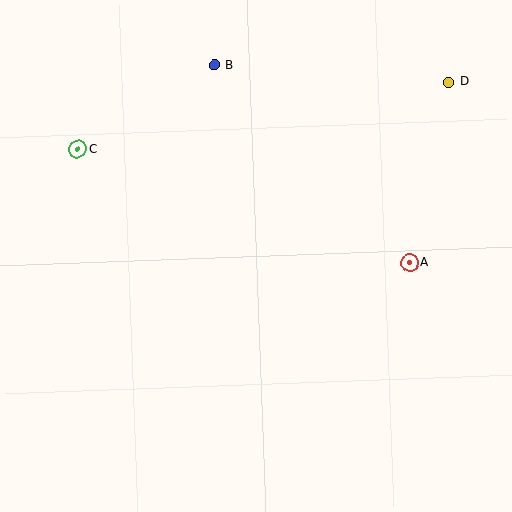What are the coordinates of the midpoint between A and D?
The midpoint between A and D is at (429, 172).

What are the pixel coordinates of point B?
Point B is at (214, 65).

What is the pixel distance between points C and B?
The distance between C and B is 160 pixels.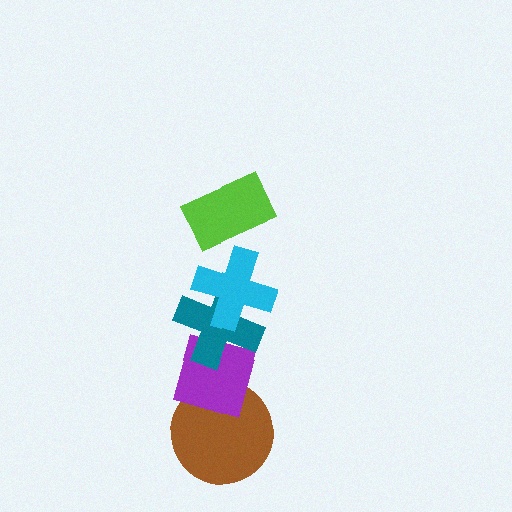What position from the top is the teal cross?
The teal cross is 3rd from the top.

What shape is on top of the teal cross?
The cyan cross is on top of the teal cross.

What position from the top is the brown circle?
The brown circle is 5th from the top.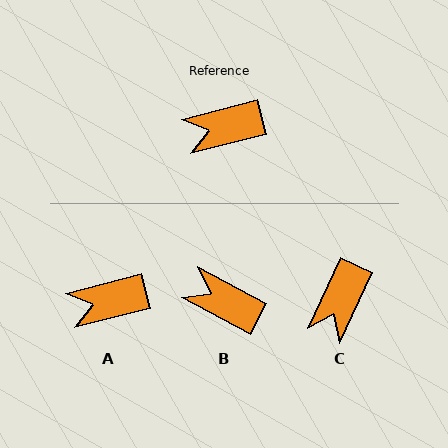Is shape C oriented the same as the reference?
No, it is off by about 50 degrees.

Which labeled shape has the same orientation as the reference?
A.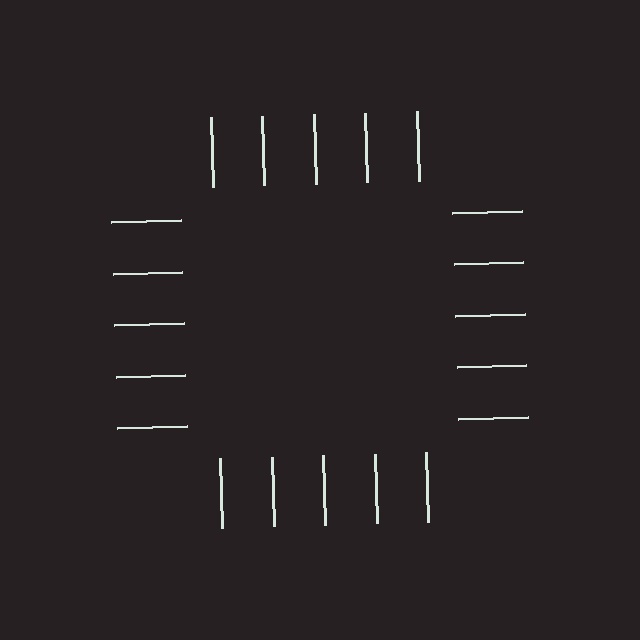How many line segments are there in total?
20 — 5 along each of the 4 edges.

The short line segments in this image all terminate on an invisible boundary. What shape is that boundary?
An illusory square — the line segments terminate on its edges but no continuous stroke is drawn.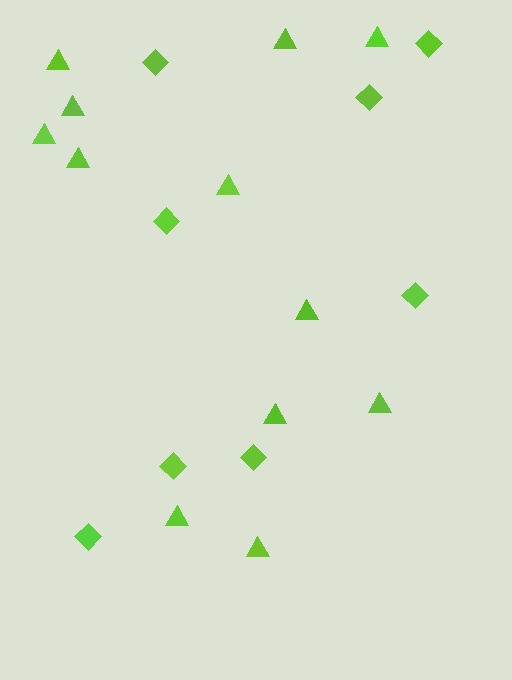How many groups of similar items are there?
There are 2 groups: one group of diamonds (8) and one group of triangles (12).